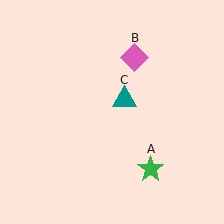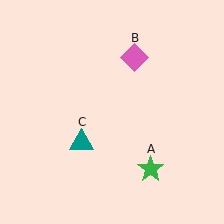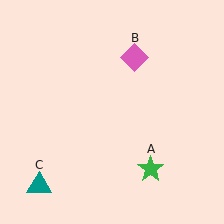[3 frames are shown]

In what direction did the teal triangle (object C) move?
The teal triangle (object C) moved down and to the left.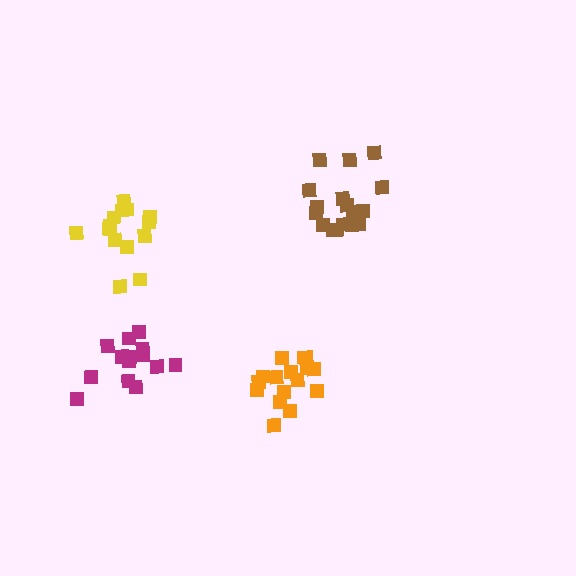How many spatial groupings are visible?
There are 4 spatial groupings.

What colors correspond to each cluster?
The clusters are colored: brown, magenta, orange, yellow.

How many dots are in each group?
Group 1: 17 dots, Group 2: 14 dots, Group 3: 16 dots, Group 4: 14 dots (61 total).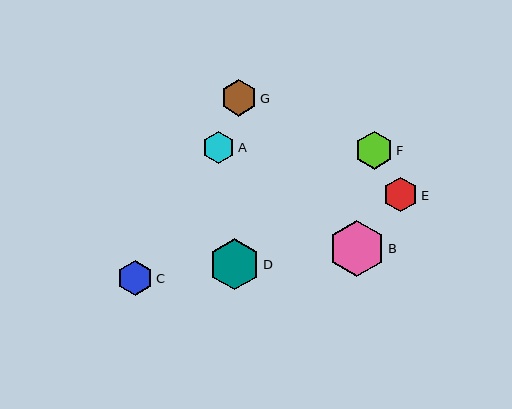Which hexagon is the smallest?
Hexagon A is the smallest with a size of approximately 32 pixels.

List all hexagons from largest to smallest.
From largest to smallest: B, D, F, G, C, E, A.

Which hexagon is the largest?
Hexagon B is the largest with a size of approximately 56 pixels.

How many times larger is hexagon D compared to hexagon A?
Hexagon D is approximately 1.6 times the size of hexagon A.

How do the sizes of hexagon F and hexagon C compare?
Hexagon F and hexagon C are approximately the same size.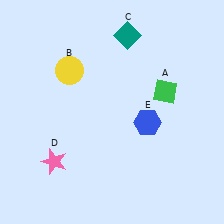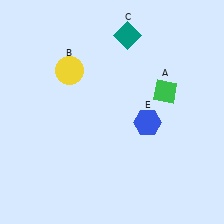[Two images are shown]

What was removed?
The pink star (D) was removed in Image 2.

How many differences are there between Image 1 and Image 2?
There is 1 difference between the two images.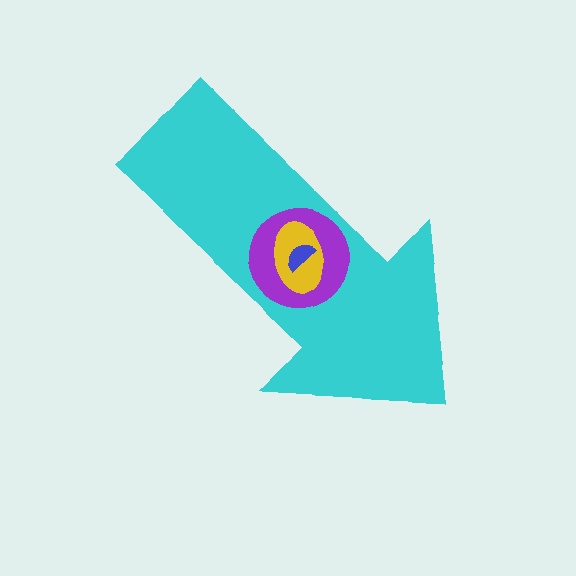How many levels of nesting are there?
4.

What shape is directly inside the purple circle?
The yellow ellipse.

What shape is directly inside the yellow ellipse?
The blue semicircle.